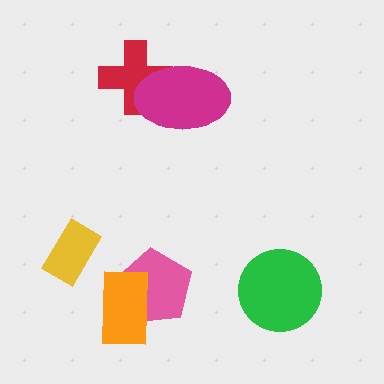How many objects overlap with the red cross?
1 object overlaps with the red cross.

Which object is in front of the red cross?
The magenta ellipse is in front of the red cross.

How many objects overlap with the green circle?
0 objects overlap with the green circle.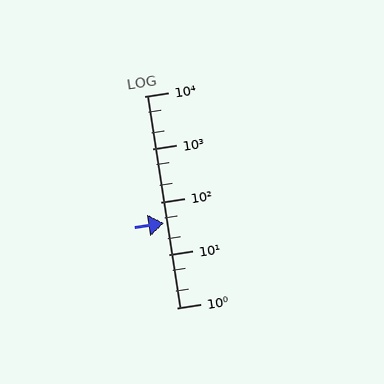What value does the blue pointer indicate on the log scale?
The pointer indicates approximately 40.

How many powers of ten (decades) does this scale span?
The scale spans 4 decades, from 1 to 10000.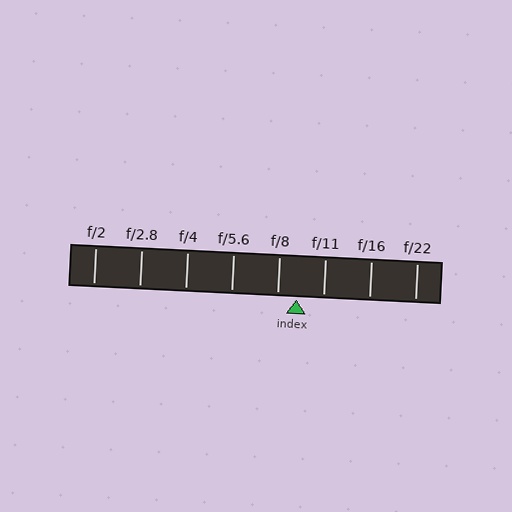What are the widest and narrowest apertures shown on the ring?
The widest aperture shown is f/2 and the narrowest is f/22.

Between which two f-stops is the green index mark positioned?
The index mark is between f/8 and f/11.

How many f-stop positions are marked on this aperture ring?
There are 8 f-stop positions marked.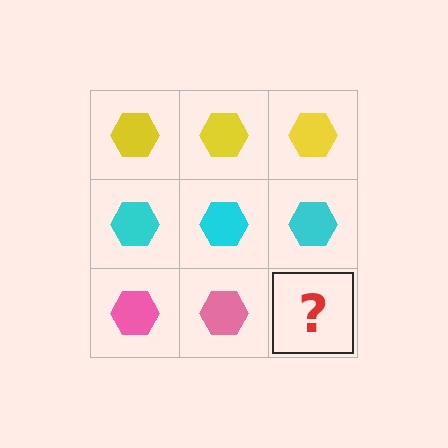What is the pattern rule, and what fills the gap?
The rule is that each row has a consistent color. The gap should be filled with a pink hexagon.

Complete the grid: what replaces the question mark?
The question mark should be replaced with a pink hexagon.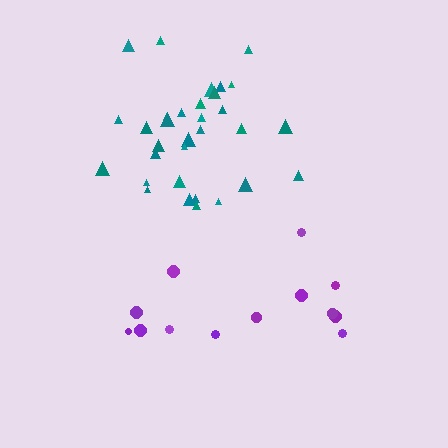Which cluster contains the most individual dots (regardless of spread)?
Teal (32).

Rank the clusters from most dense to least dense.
teal, purple.